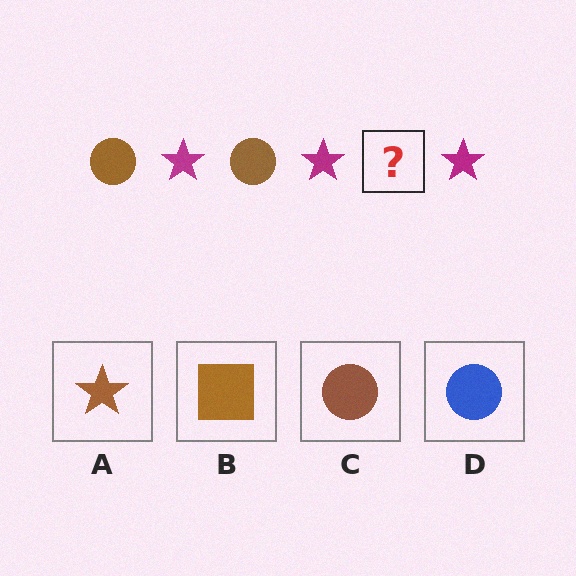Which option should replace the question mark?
Option C.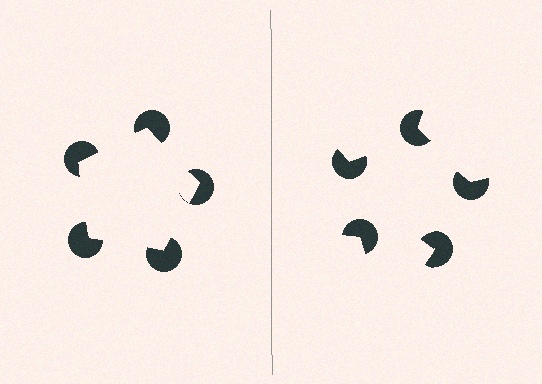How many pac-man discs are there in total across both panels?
10 — 5 on each side.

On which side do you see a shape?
An illusory pentagon appears on the left side. On the right side the wedge cuts are rotated, so no coherent shape forms.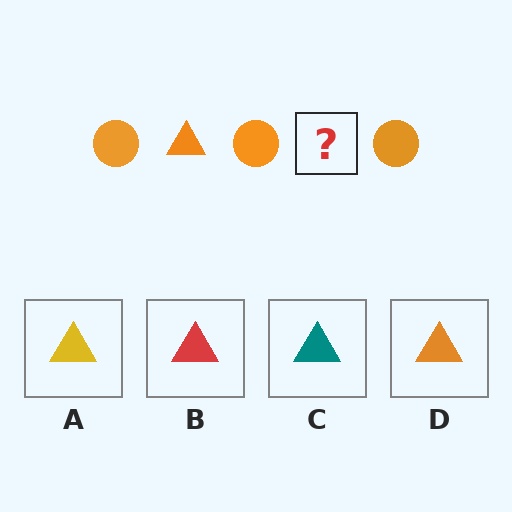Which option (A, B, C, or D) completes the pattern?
D.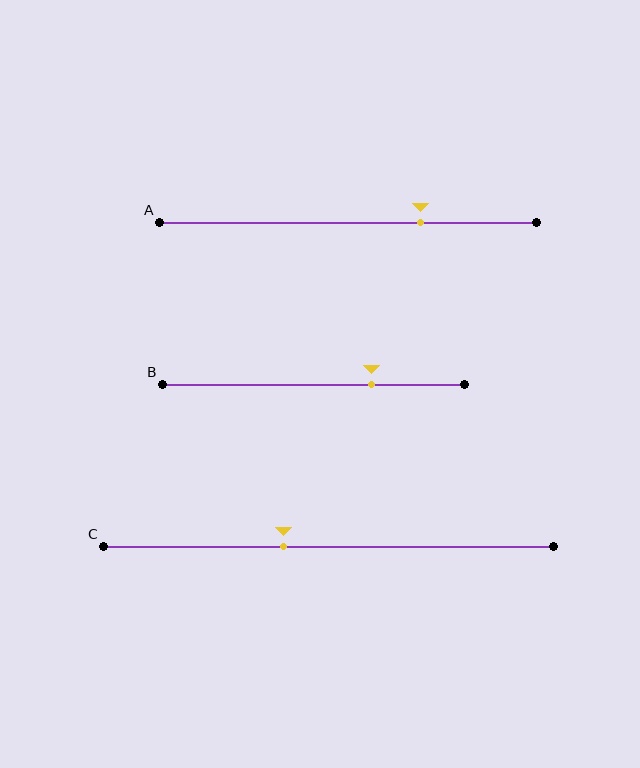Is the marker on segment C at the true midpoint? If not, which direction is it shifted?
No, the marker on segment C is shifted to the left by about 10% of the segment length.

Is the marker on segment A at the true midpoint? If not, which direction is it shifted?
No, the marker on segment A is shifted to the right by about 19% of the segment length.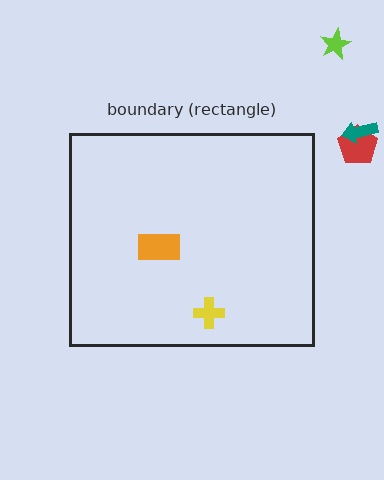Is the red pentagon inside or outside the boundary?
Outside.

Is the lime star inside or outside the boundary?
Outside.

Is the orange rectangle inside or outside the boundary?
Inside.